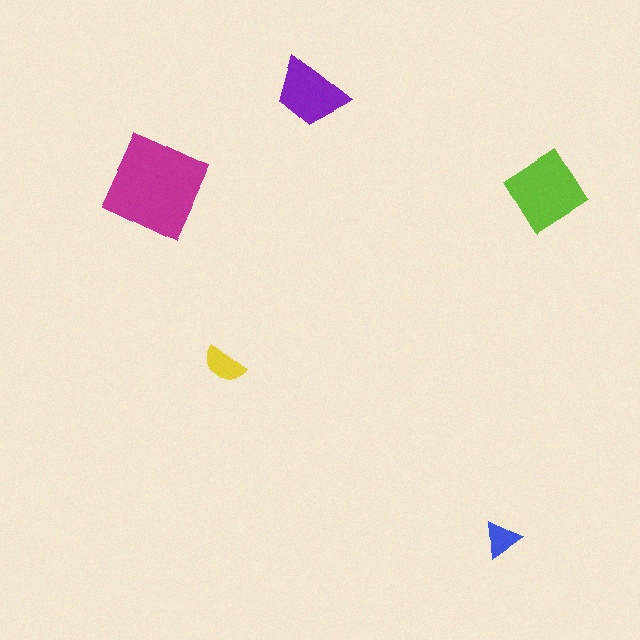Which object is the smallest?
The blue triangle.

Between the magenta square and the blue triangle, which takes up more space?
The magenta square.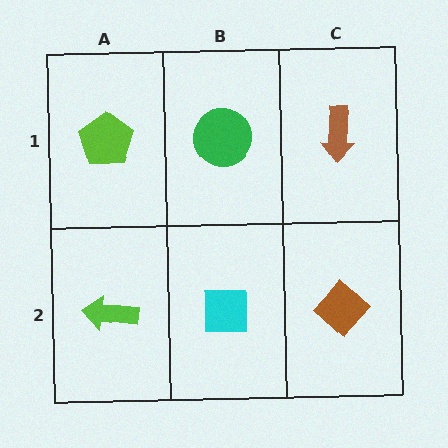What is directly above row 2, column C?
A brown arrow.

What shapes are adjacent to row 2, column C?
A brown arrow (row 1, column C), a cyan square (row 2, column B).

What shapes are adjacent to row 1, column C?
A brown diamond (row 2, column C), a green circle (row 1, column B).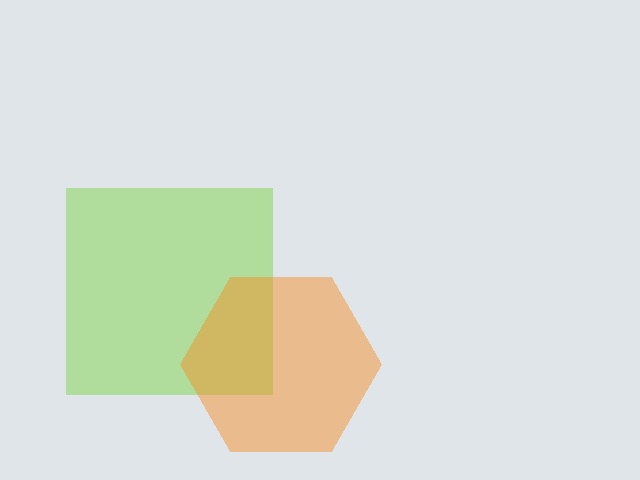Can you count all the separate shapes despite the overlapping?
Yes, there are 2 separate shapes.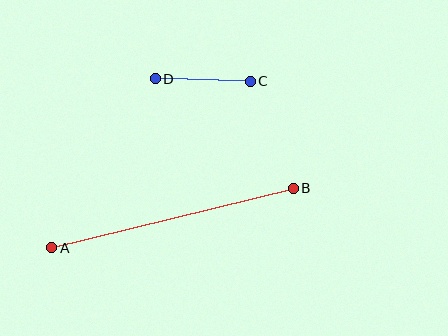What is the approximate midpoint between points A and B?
The midpoint is at approximately (172, 218) pixels.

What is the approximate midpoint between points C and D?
The midpoint is at approximately (203, 80) pixels.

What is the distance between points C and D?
The distance is approximately 95 pixels.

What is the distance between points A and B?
The distance is approximately 249 pixels.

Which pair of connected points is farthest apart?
Points A and B are farthest apart.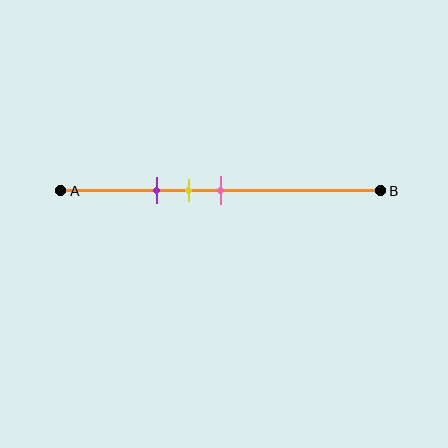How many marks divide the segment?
There are 3 marks dividing the segment.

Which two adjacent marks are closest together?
The yellow and pink marks are the closest adjacent pair.